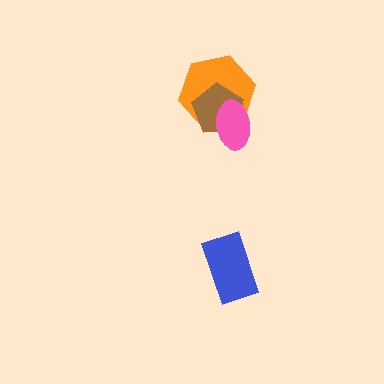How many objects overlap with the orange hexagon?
2 objects overlap with the orange hexagon.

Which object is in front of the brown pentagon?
The pink ellipse is in front of the brown pentagon.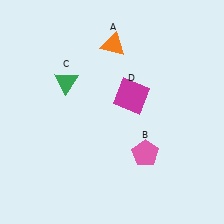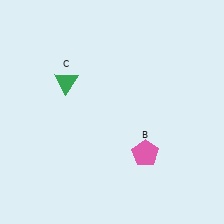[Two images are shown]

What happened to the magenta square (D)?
The magenta square (D) was removed in Image 2. It was in the top-right area of Image 1.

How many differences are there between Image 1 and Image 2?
There are 2 differences between the two images.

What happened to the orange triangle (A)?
The orange triangle (A) was removed in Image 2. It was in the top-right area of Image 1.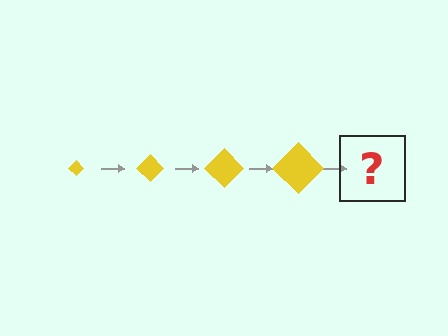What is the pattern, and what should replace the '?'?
The pattern is that the diamond gets progressively larger each step. The '?' should be a yellow diamond, larger than the previous one.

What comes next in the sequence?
The next element should be a yellow diamond, larger than the previous one.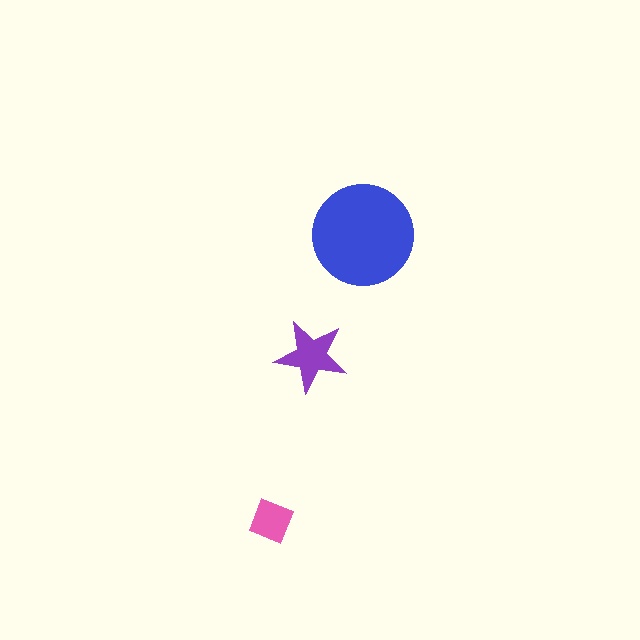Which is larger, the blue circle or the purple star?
The blue circle.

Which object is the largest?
The blue circle.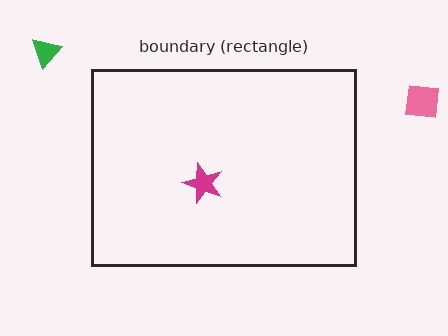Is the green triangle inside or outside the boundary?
Outside.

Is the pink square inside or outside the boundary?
Outside.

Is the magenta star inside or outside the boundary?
Inside.